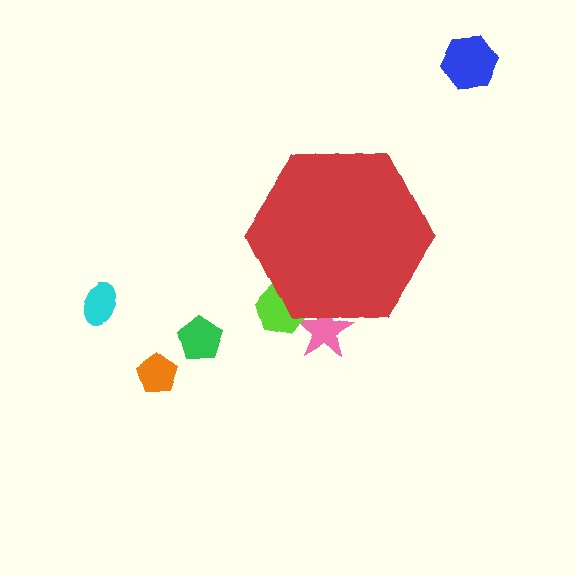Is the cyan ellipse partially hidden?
No, the cyan ellipse is fully visible.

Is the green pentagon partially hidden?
No, the green pentagon is fully visible.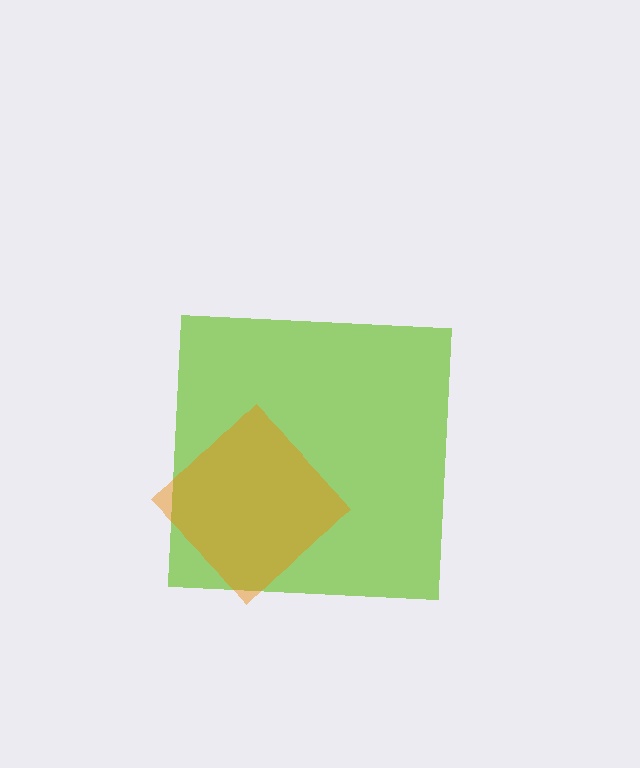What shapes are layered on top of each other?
The layered shapes are: a lime square, an orange diamond.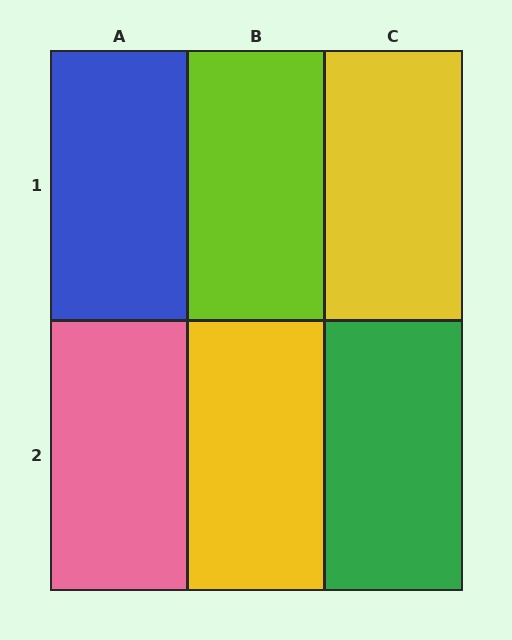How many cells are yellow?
2 cells are yellow.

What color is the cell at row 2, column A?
Pink.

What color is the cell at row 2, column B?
Yellow.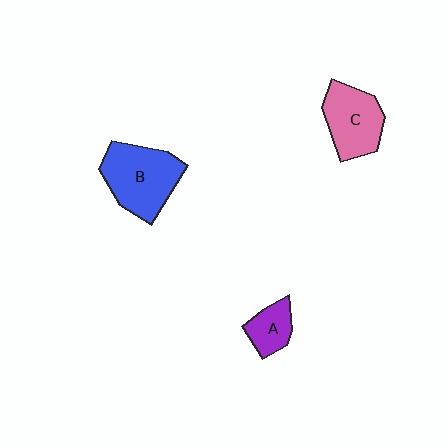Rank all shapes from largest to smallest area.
From largest to smallest: B (blue), C (pink), A (purple).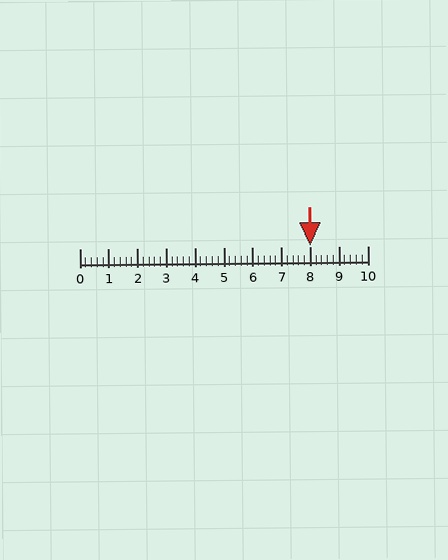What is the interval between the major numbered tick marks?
The major tick marks are spaced 1 units apart.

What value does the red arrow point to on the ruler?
The red arrow points to approximately 8.0.